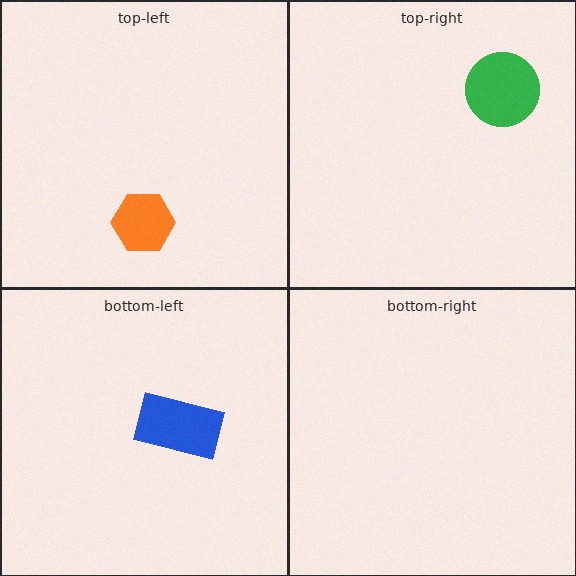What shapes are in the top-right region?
The green circle.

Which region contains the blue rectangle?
The bottom-left region.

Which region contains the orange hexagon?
The top-left region.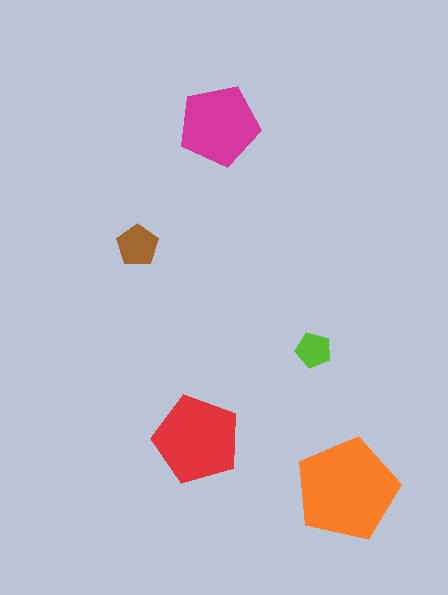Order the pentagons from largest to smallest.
the orange one, the red one, the magenta one, the brown one, the lime one.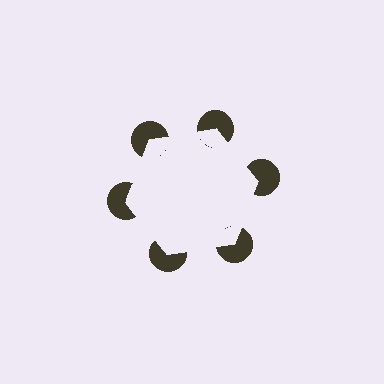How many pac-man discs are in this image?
There are 6 — one at each vertex of the illusory hexagon.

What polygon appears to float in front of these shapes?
An illusory hexagon — its edges are inferred from the aligned wedge cuts in the pac-man discs, not physically drawn.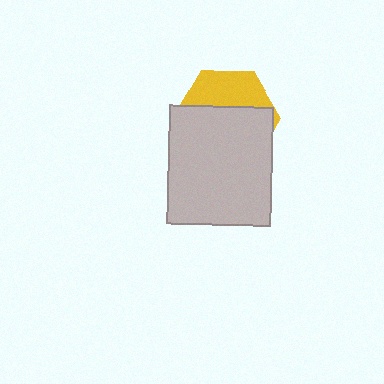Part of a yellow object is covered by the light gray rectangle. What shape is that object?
It is a hexagon.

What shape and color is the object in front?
The object in front is a light gray rectangle.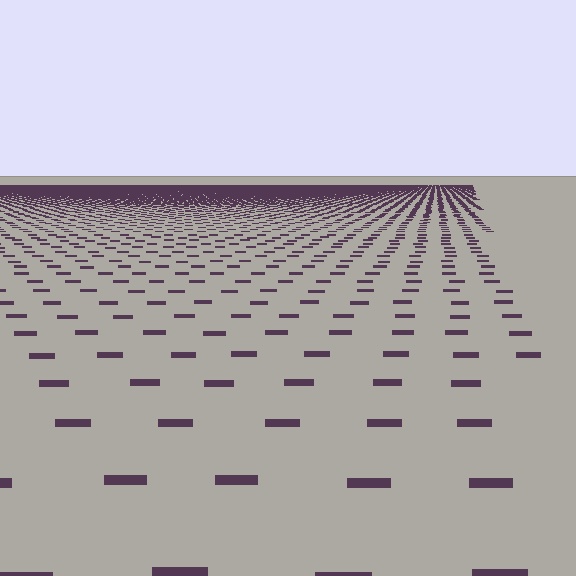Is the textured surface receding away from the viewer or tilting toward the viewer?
The surface is receding away from the viewer. Texture elements get smaller and denser toward the top.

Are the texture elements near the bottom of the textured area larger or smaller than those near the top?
Larger. Near the bottom, elements are closer to the viewer and appear at a bigger on-screen size.